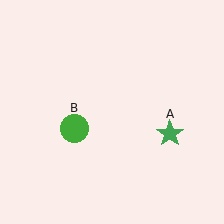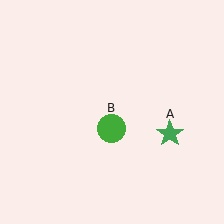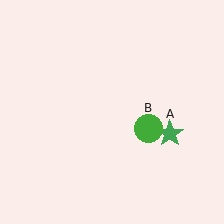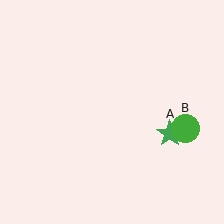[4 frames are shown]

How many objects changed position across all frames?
1 object changed position: green circle (object B).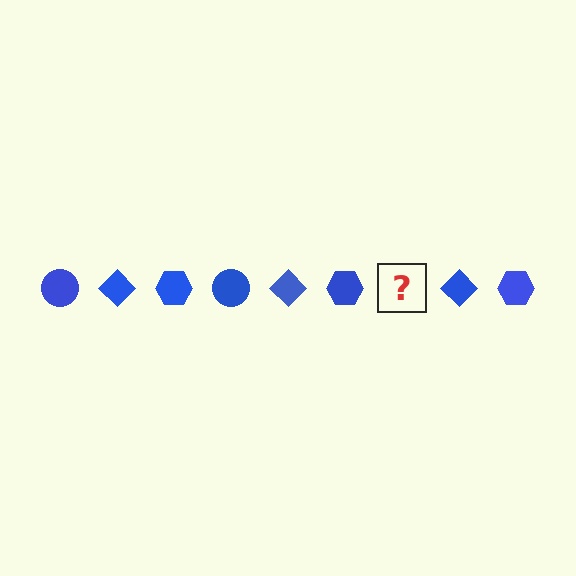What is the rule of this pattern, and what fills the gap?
The rule is that the pattern cycles through circle, diamond, hexagon shapes in blue. The gap should be filled with a blue circle.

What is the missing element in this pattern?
The missing element is a blue circle.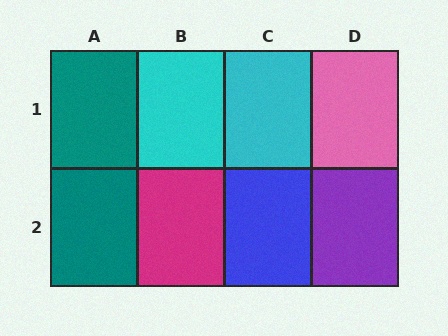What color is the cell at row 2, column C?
Blue.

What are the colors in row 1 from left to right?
Teal, cyan, cyan, pink.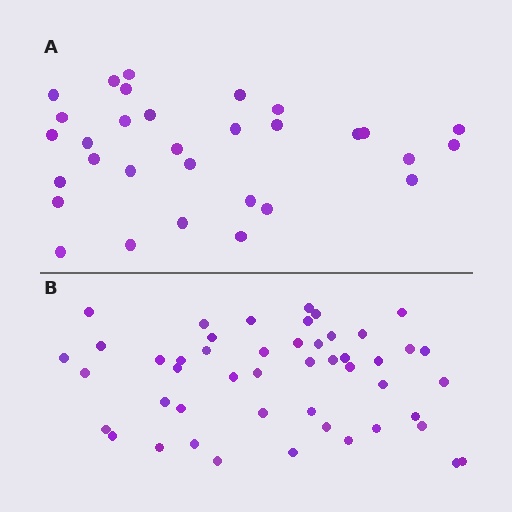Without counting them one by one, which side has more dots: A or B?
Region B (the bottom region) has more dots.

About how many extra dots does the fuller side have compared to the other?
Region B has approximately 15 more dots than region A.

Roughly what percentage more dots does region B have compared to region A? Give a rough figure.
About 55% more.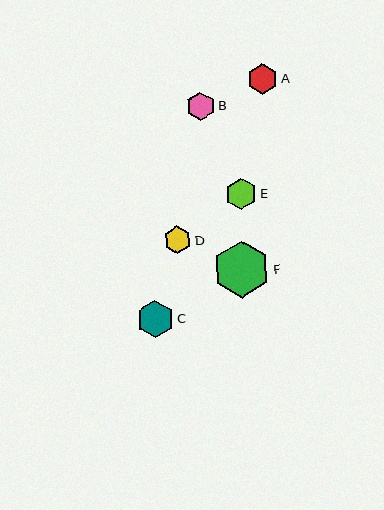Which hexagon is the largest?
Hexagon F is the largest with a size of approximately 57 pixels.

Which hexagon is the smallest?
Hexagon D is the smallest with a size of approximately 27 pixels.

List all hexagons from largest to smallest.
From largest to smallest: F, C, E, A, B, D.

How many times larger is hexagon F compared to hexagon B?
Hexagon F is approximately 2.0 times the size of hexagon B.